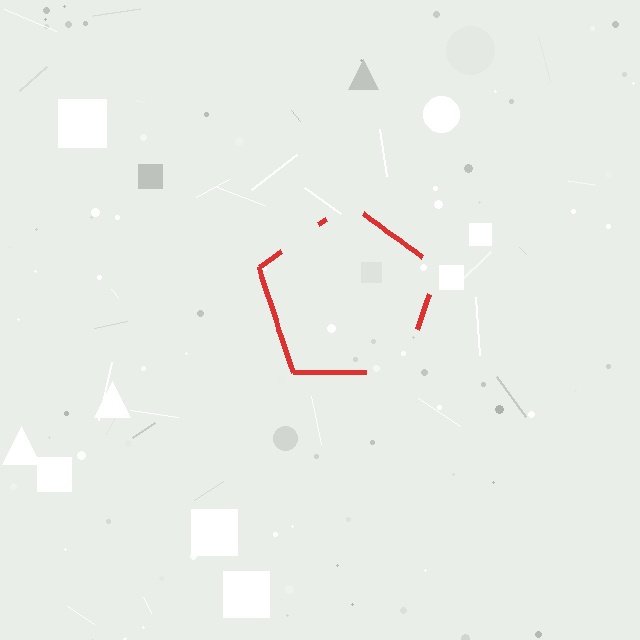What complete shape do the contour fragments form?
The contour fragments form a pentagon.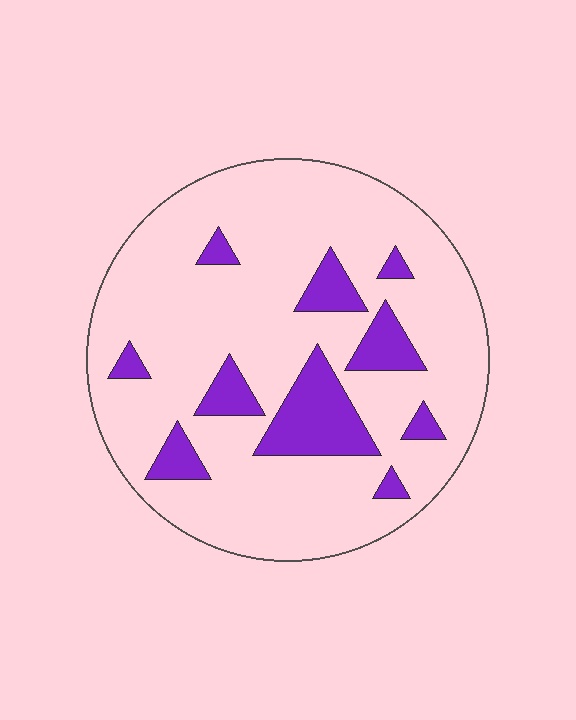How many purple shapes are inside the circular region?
10.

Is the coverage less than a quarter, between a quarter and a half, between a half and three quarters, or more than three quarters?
Less than a quarter.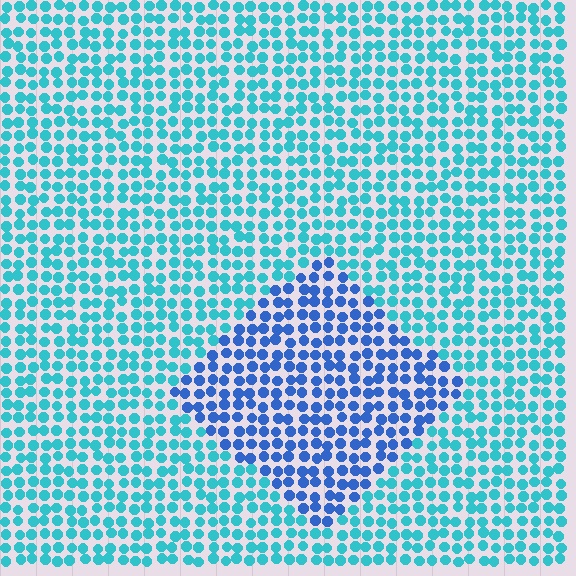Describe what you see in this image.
The image is filled with small cyan elements in a uniform arrangement. A diamond-shaped region is visible where the elements are tinted to a slightly different hue, forming a subtle color boundary.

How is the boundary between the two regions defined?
The boundary is defined purely by a slight shift in hue (about 37 degrees). Spacing, size, and orientation are identical on both sides.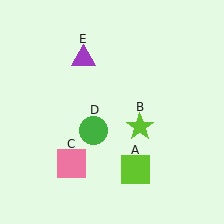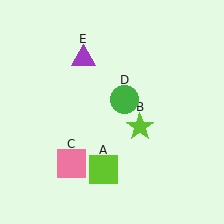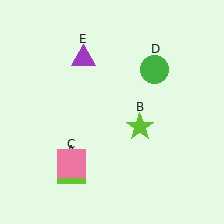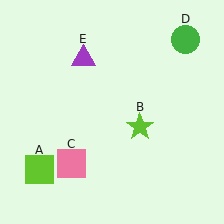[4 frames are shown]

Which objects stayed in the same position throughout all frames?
Lime star (object B) and pink square (object C) and purple triangle (object E) remained stationary.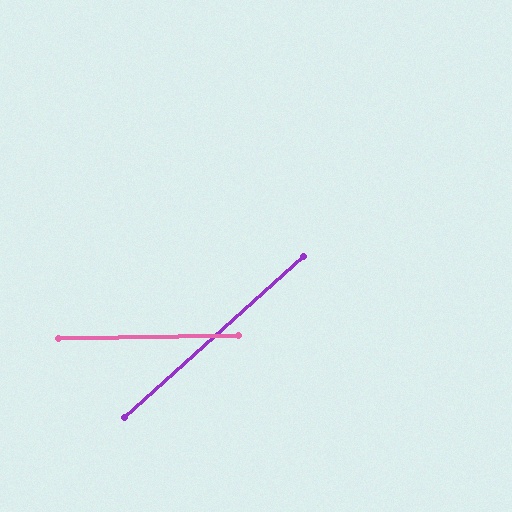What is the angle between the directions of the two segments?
Approximately 41 degrees.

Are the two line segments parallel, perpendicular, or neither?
Neither parallel nor perpendicular — they differ by about 41°.